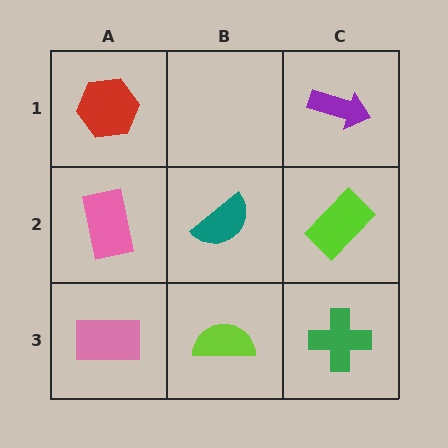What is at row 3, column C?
A green cross.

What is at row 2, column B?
A teal semicircle.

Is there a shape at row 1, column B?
No, that cell is empty.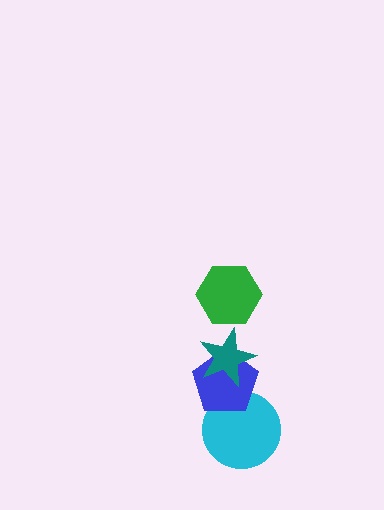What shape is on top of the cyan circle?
The blue pentagon is on top of the cyan circle.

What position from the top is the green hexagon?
The green hexagon is 1st from the top.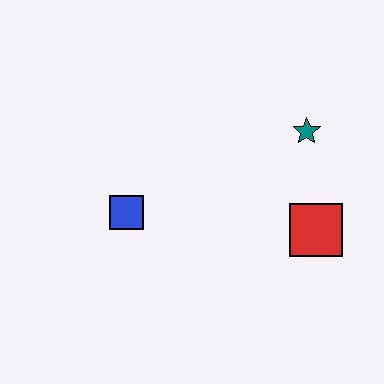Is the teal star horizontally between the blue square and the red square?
Yes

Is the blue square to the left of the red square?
Yes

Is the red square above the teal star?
No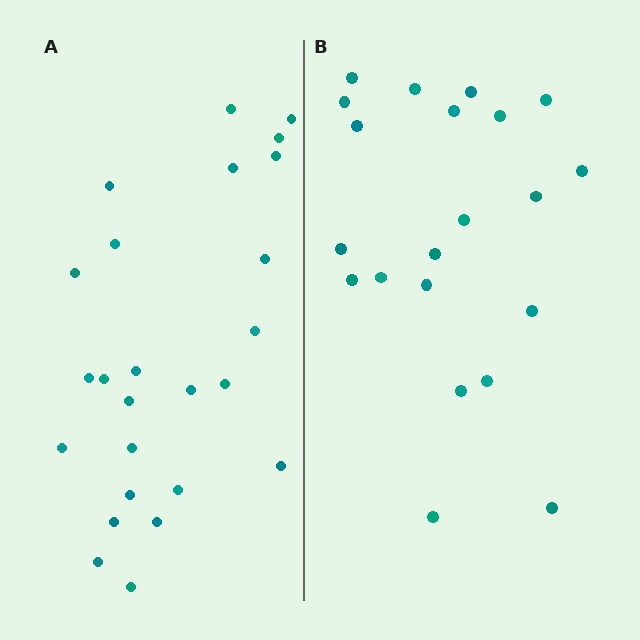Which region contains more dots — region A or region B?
Region A (the left region) has more dots.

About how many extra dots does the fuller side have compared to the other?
Region A has about 4 more dots than region B.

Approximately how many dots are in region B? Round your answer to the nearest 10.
About 20 dots. (The exact count is 21, which rounds to 20.)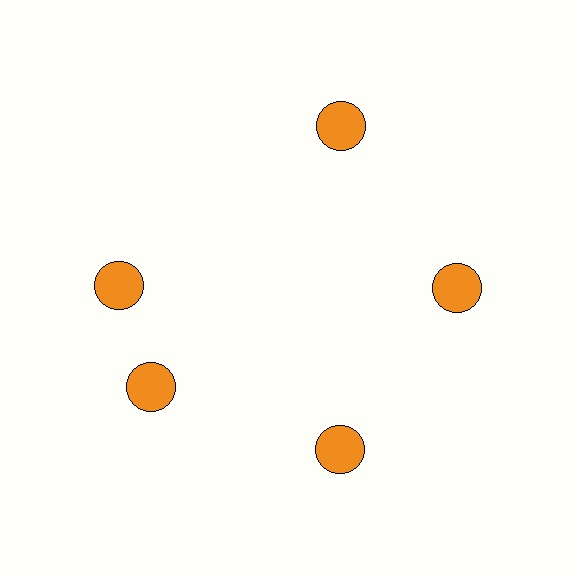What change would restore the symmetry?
The symmetry would be restored by rotating it back into even spacing with its neighbors so that all 5 circles sit at equal angles and equal distance from the center.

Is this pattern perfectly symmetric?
No. The 5 orange circles are arranged in a ring, but one element near the 10 o'clock position is rotated out of alignment along the ring, breaking the 5-fold rotational symmetry.